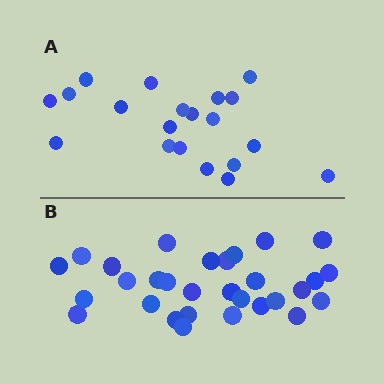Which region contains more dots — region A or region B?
Region B (the bottom region) has more dots.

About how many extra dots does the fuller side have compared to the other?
Region B has roughly 10 or so more dots than region A.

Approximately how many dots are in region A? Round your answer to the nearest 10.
About 20 dots.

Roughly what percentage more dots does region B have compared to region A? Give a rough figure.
About 50% more.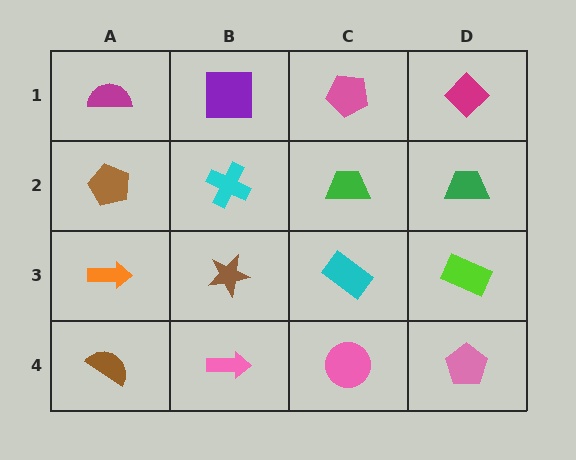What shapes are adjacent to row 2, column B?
A purple square (row 1, column B), a brown star (row 3, column B), a brown pentagon (row 2, column A), a green trapezoid (row 2, column C).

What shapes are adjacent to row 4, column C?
A cyan rectangle (row 3, column C), a pink arrow (row 4, column B), a pink pentagon (row 4, column D).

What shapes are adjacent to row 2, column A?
A magenta semicircle (row 1, column A), an orange arrow (row 3, column A), a cyan cross (row 2, column B).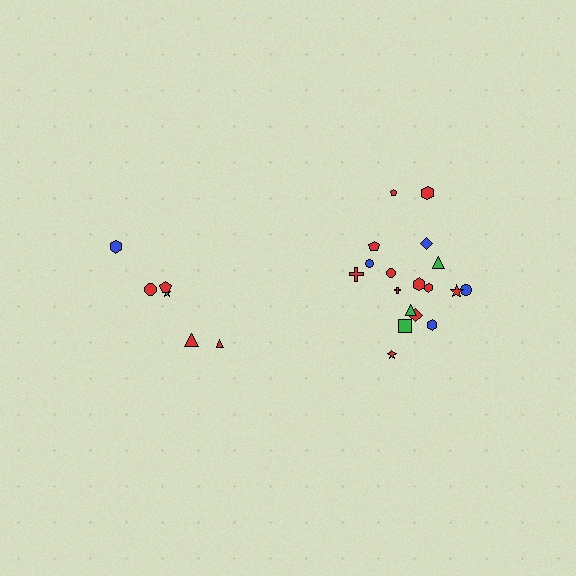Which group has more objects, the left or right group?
The right group.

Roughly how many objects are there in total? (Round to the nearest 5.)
Roughly 25 objects in total.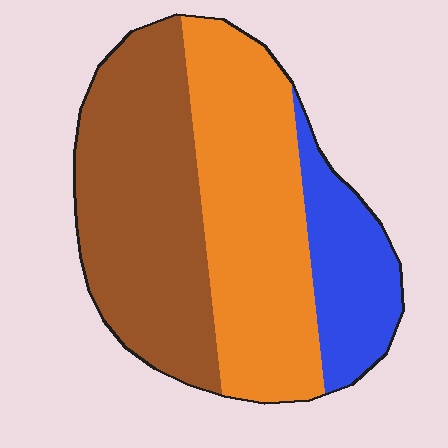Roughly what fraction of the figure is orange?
Orange covers about 40% of the figure.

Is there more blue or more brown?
Brown.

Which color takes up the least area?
Blue, at roughly 20%.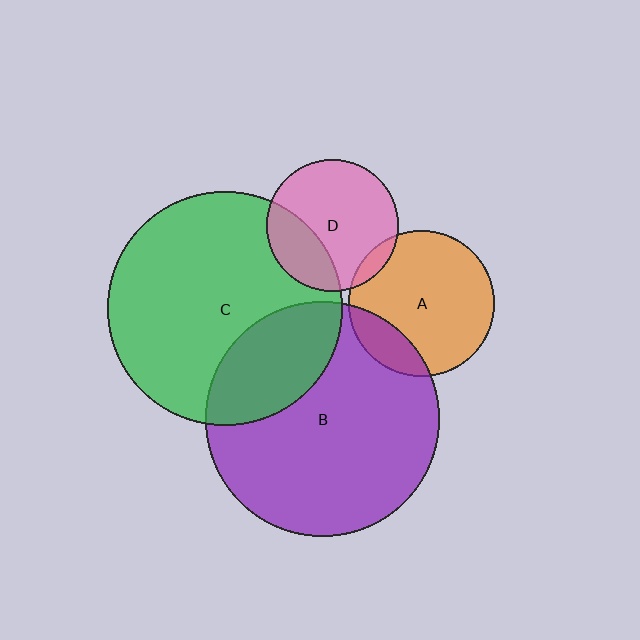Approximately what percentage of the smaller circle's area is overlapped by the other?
Approximately 25%.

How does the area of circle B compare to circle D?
Approximately 3.2 times.